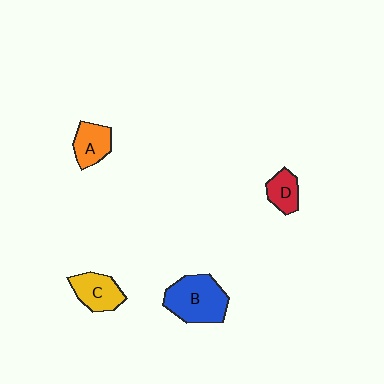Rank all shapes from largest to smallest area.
From largest to smallest: B (blue), C (yellow), A (orange), D (red).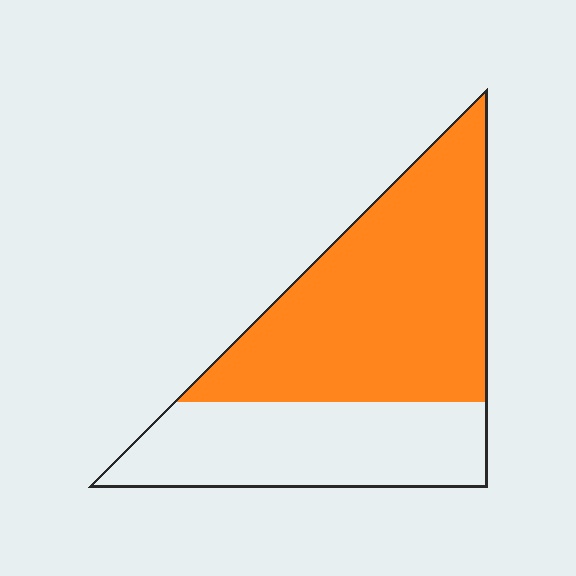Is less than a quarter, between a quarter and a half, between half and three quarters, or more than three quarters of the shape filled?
Between half and three quarters.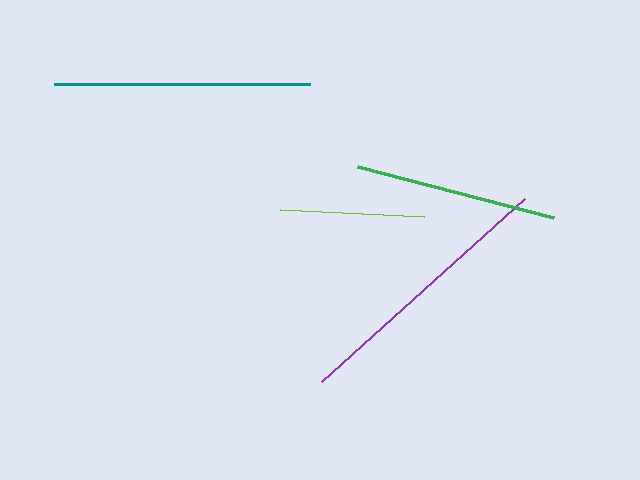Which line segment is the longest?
The purple line is the longest at approximately 273 pixels.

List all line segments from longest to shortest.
From longest to shortest: purple, teal, green, lime.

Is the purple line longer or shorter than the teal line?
The purple line is longer than the teal line.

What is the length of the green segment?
The green segment is approximately 202 pixels long.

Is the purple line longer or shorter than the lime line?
The purple line is longer than the lime line.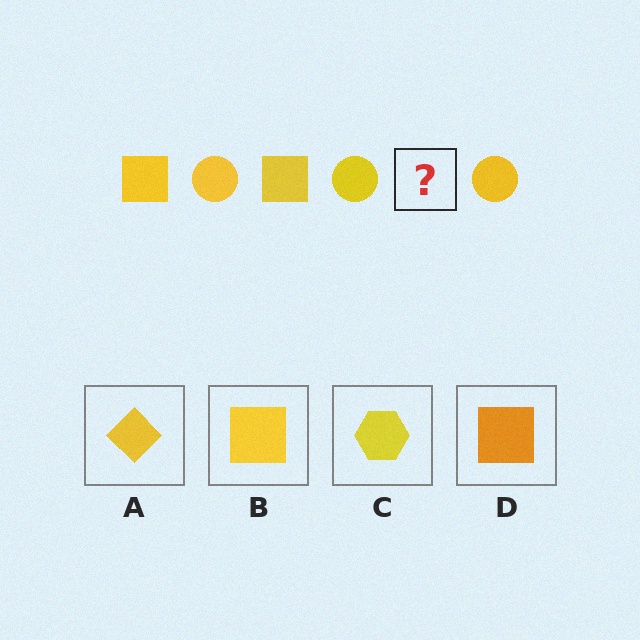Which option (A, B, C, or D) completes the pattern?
B.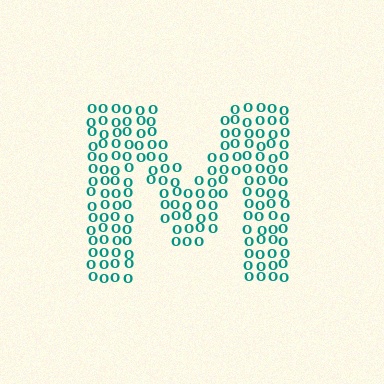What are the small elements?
The small elements are letter O's.